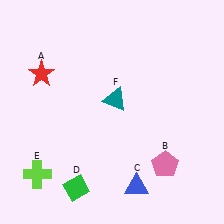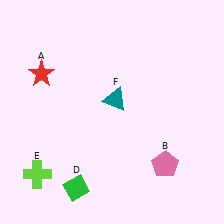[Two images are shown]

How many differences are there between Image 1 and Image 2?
There is 1 difference between the two images.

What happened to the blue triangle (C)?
The blue triangle (C) was removed in Image 2. It was in the bottom-right area of Image 1.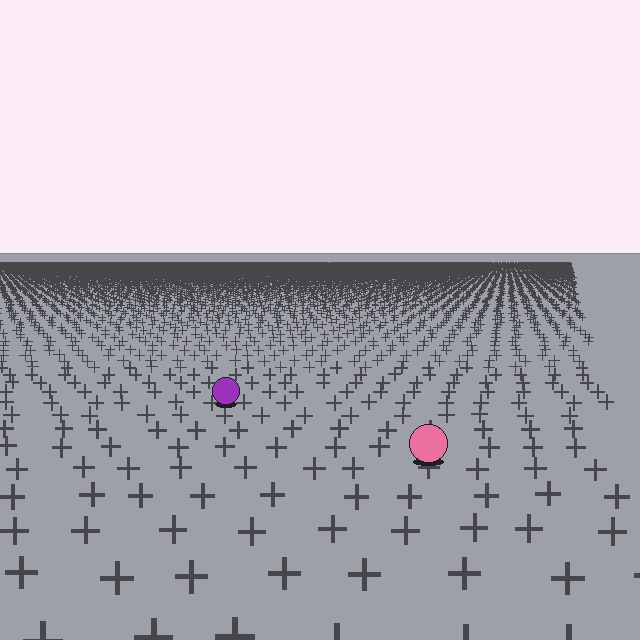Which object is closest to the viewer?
The pink circle is closest. The texture marks near it are larger and more spread out.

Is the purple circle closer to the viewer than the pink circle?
No. The pink circle is closer — you can tell from the texture gradient: the ground texture is coarser near it.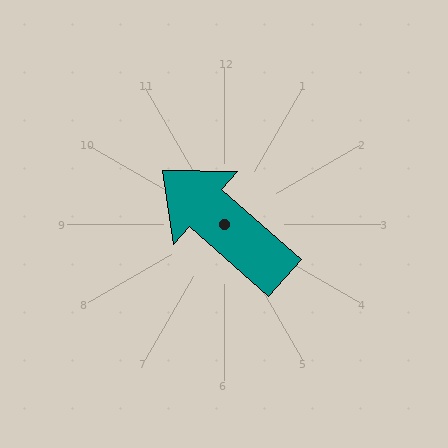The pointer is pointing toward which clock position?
Roughly 10 o'clock.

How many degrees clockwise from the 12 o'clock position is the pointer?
Approximately 311 degrees.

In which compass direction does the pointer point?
Northwest.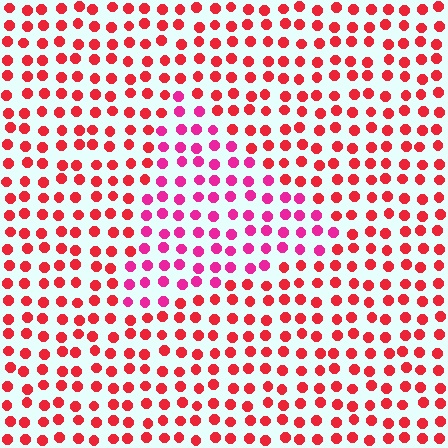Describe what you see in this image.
The image is filled with small red elements in a uniform arrangement. A triangle-shaped region is visible where the elements are tinted to a slightly different hue, forming a subtle color boundary.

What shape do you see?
I see a triangle.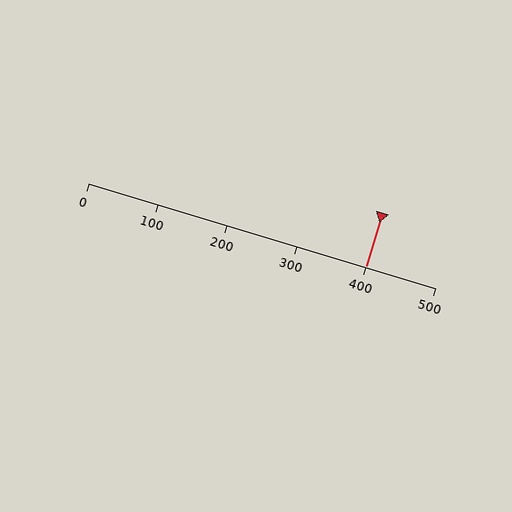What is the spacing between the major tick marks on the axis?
The major ticks are spaced 100 apart.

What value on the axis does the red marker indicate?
The marker indicates approximately 400.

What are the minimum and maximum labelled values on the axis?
The axis runs from 0 to 500.